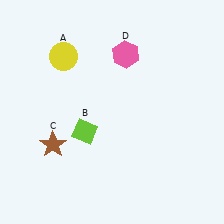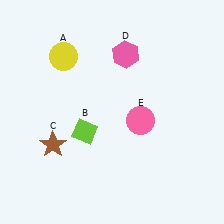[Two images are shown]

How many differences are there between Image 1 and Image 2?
There is 1 difference between the two images.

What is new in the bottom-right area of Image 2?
A pink circle (E) was added in the bottom-right area of Image 2.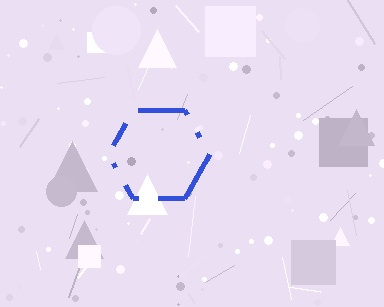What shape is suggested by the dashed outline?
The dashed outline suggests a hexagon.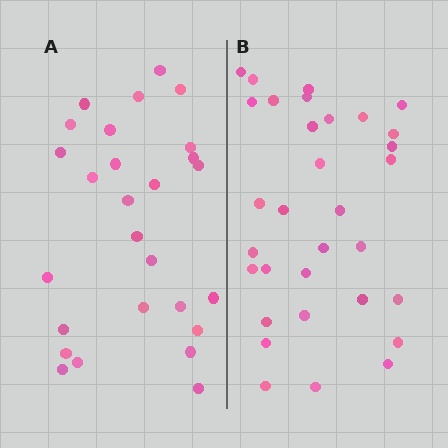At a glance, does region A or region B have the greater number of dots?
Region B (the right region) has more dots.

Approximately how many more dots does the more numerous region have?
Region B has about 5 more dots than region A.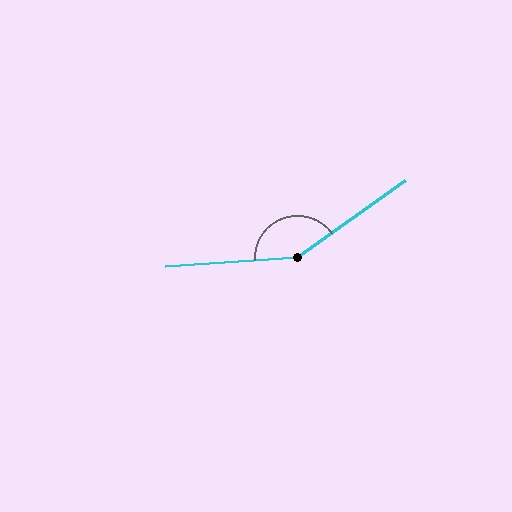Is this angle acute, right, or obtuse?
It is obtuse.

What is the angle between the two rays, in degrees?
Approximately 149 degrees.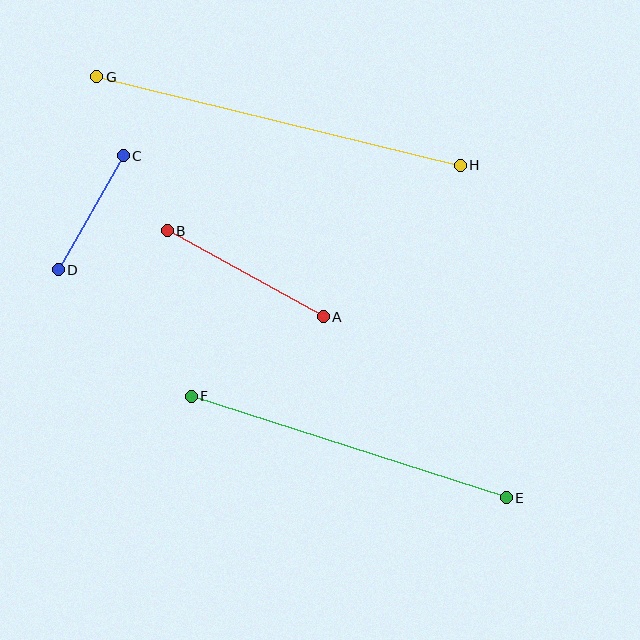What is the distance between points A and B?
The distance is approximately 178 pixels.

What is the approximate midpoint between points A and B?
The midpoint is at approximately (245, 274) pixels.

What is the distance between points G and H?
The distance is approximately 374 pixels.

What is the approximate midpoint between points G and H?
The midpoint is at approximately (278, 121) pixels.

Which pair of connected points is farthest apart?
Points G and H are farthest apart.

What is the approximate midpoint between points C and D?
The midpoint is at approximately (91, 213) pixels.